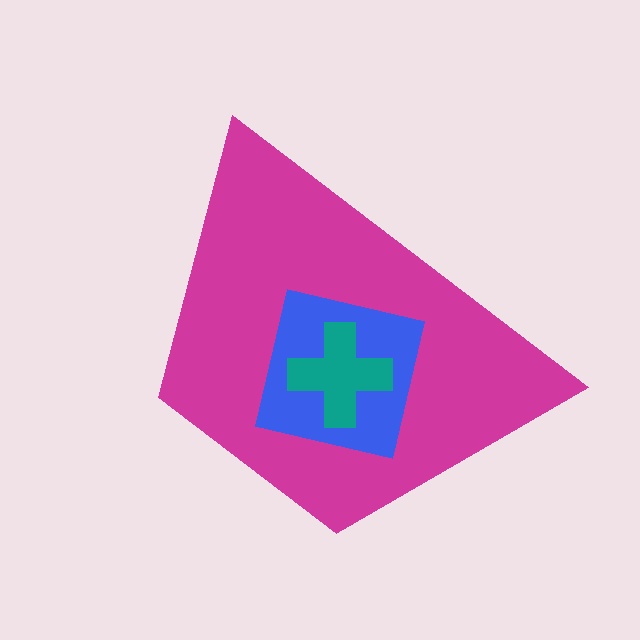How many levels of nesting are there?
3.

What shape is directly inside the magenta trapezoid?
The blue square.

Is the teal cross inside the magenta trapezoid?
Yes.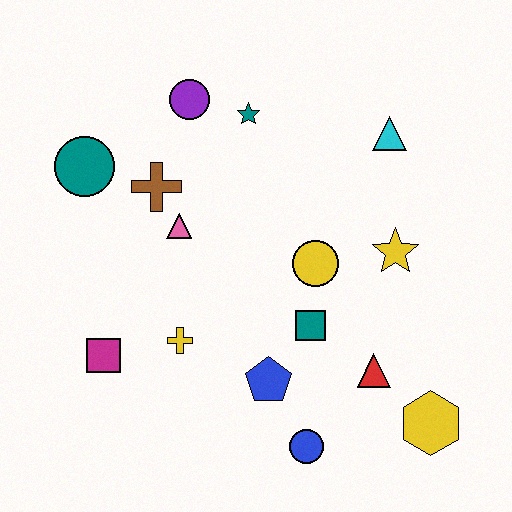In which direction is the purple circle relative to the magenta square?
The purple circle is above the magenta square.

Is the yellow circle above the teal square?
Yes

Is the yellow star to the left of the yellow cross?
No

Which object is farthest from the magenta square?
The cyan triangle is farthest from the magenta square.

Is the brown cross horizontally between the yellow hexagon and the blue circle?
No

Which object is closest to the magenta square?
The yellow cross is closest to the magenta square.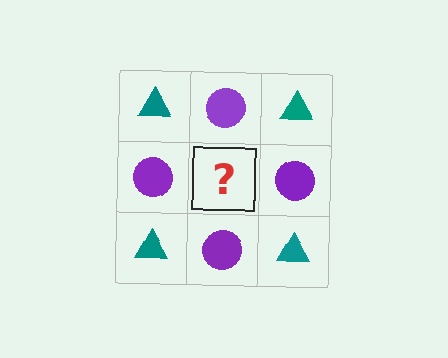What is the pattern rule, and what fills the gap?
The rule is that it alternates teal triangle and purple circle in a checkerboard pattern. The gap should be filled with a teal triangle.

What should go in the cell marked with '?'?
The missing cell should contain a teal triangle.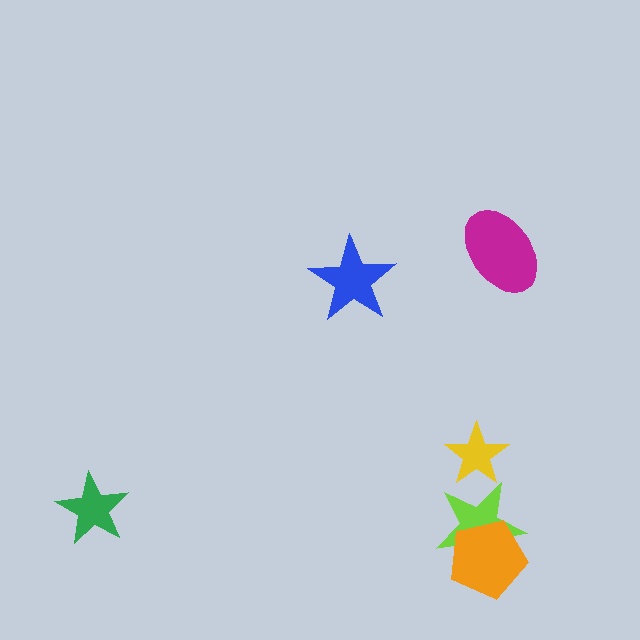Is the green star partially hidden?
No, no other shape covers it.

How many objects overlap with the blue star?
0 objects overlap with the blue star.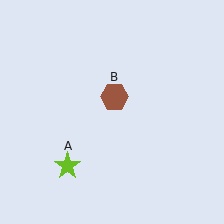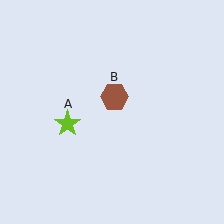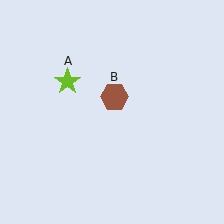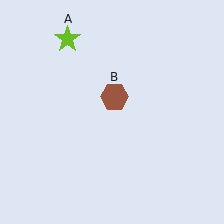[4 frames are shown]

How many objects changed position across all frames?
1 object changed position: lime star (object A).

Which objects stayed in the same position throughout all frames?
Brown hexagon (object B) remained stationary.